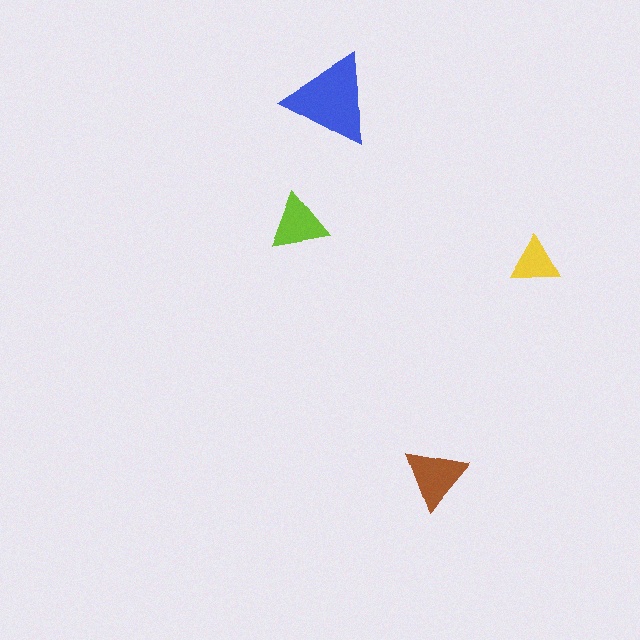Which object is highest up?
The blue triangle is topmost.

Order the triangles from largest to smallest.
the blue one, the brown one, the lime one, the yellow one.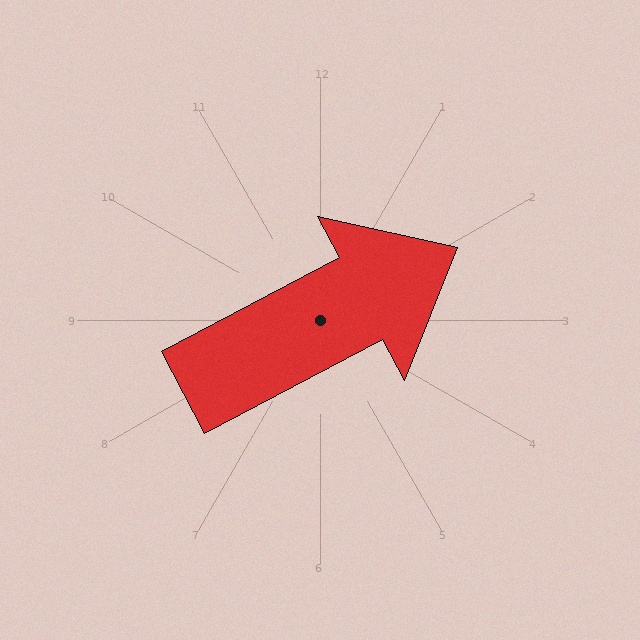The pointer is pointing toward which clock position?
Roughly 2 o'clock.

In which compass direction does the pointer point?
Northeast.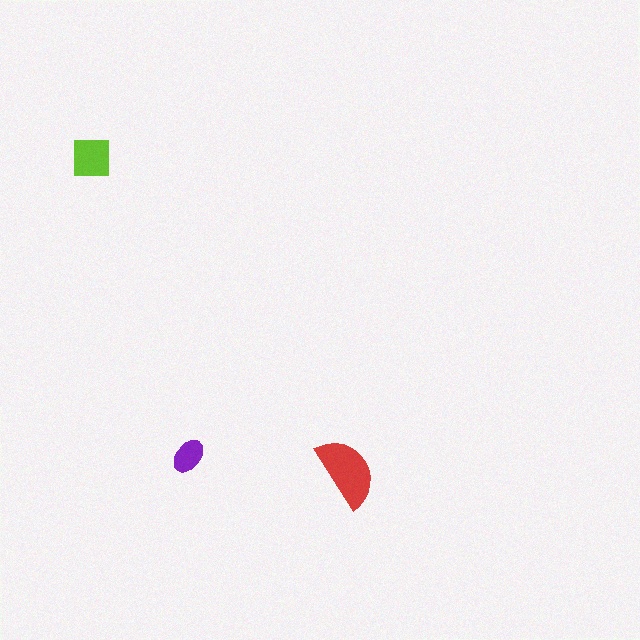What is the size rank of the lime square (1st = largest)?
2nd.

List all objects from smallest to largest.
The purple ellipse, the lime square, the red semicircle.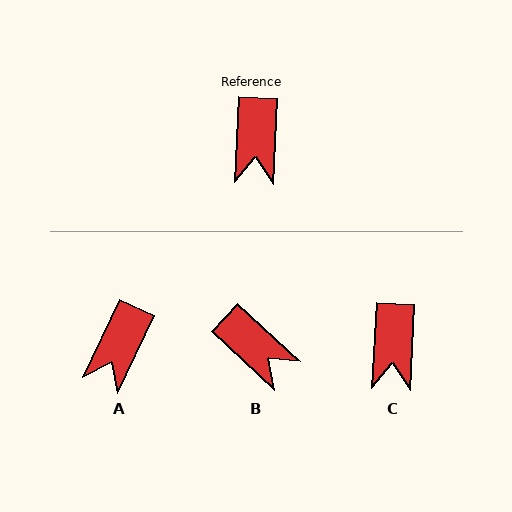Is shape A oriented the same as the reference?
No, it is off by about 22 degrees.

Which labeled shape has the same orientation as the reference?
C.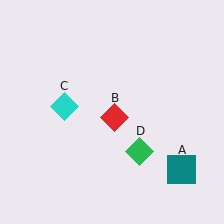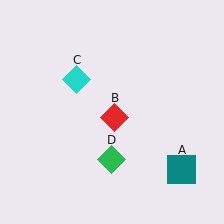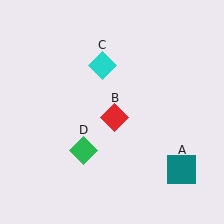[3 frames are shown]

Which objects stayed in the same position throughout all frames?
Teal square (object A) and red diamond (object B) remained stationary.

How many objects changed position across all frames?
2 objects changed position: cyan diamond (object C), green diamond (object D).